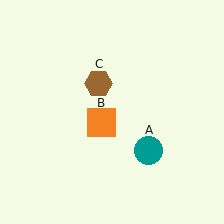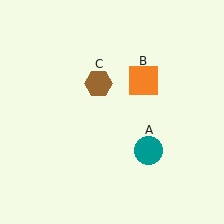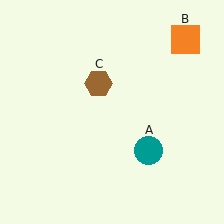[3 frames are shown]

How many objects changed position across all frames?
1 object changed position: orange square (object B).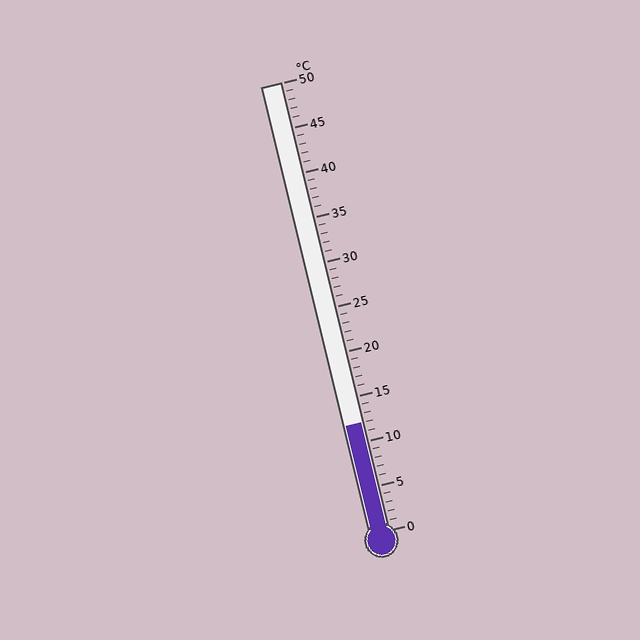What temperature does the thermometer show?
The thermometer shows approximately 12°C.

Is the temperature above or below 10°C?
The temperature is above 10°C.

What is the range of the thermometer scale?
The thermometer scale ranges from 0°C to 50°C.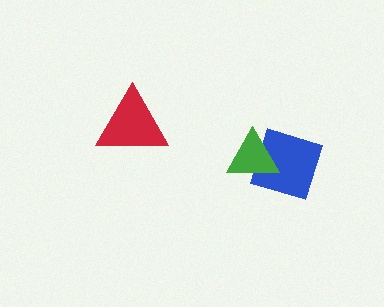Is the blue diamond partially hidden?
Yes, it is partially covered by another shape.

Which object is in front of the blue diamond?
The green triangle is in front of the blue diamond.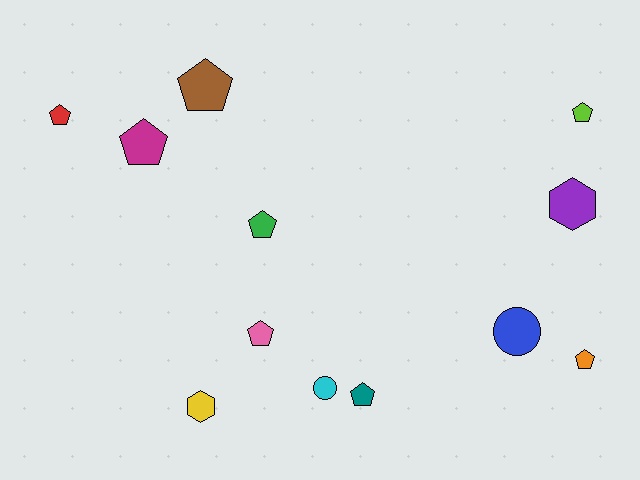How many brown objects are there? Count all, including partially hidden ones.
There is 1 brown object.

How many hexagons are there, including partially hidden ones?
There are 2 hexagons.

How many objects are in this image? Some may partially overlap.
There are 12 objects.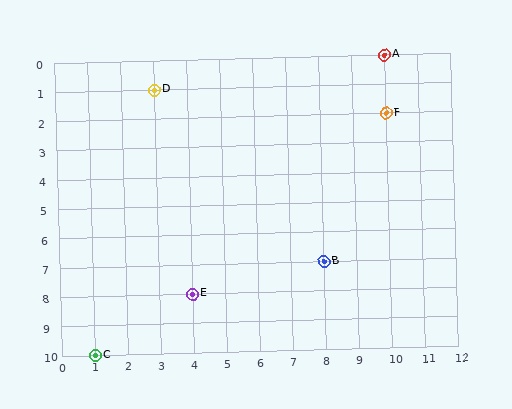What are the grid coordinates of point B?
Point B is at grid coordinates (8, 7).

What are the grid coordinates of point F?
Point F is at grid coordinates (10, 2).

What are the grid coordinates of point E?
Point E is at grid coordinates (4, 8).